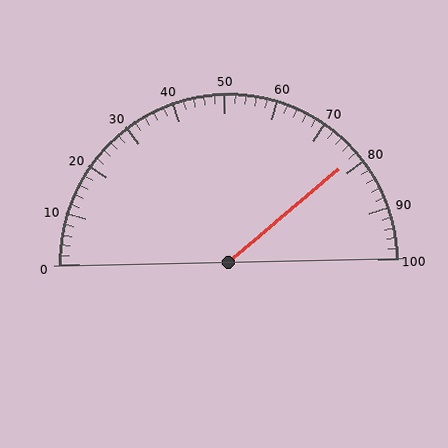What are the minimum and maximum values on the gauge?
The gauge ranges from 0 to 100.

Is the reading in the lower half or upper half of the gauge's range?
The reading is in the upper half of the range (0 to 100).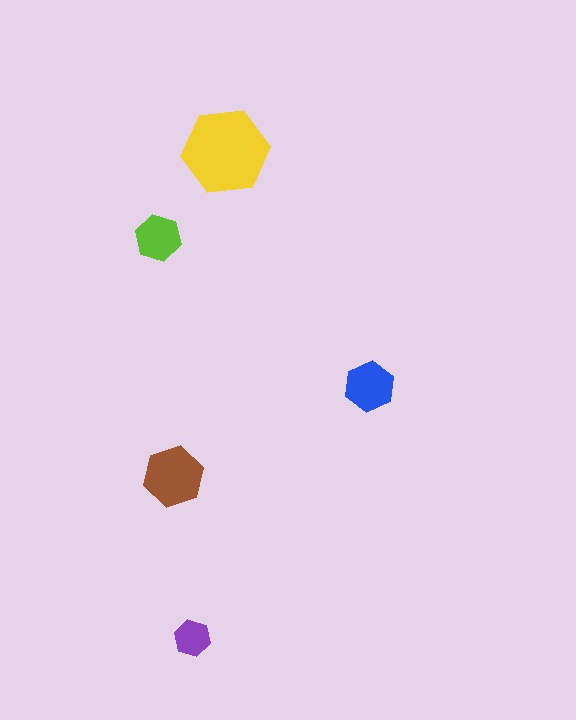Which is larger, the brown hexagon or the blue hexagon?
The brown one.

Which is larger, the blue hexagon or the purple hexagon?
The blue one.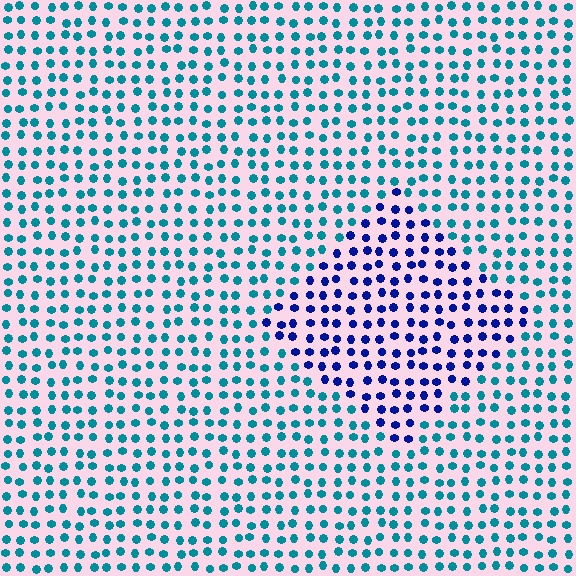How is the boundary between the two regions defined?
The boundary is defined purely by a slight shift in hue (about 48 degrees). Spacing, size, and orientation are identical on both sides.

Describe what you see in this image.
The image is filled with small teal elements in a uniform arrangement. A diamond-shaped region is visible where the elements are tinted to a slightly different hue, forming a subtle color boundary.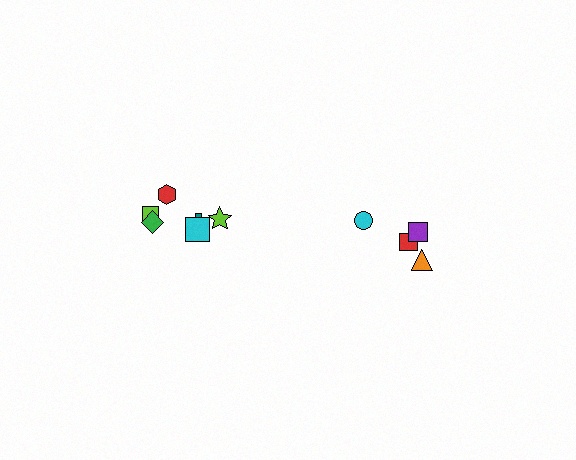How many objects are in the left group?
There are 6 objects.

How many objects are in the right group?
There are 4 objects.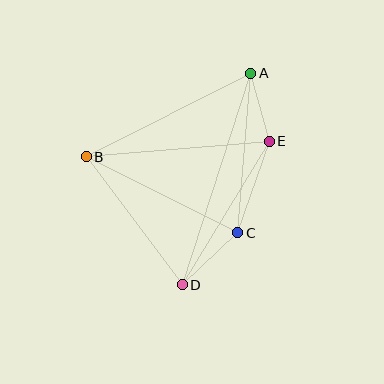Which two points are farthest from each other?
Points A and D are farthest from each other.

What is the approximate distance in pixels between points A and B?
The distance between A and B is approximately 184 pixels.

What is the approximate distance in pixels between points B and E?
The distance between B and E is approximately 184 pixels.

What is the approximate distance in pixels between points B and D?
The distance between B and D is approximately 160 pixels.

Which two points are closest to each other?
Points A and E are closest to each other.